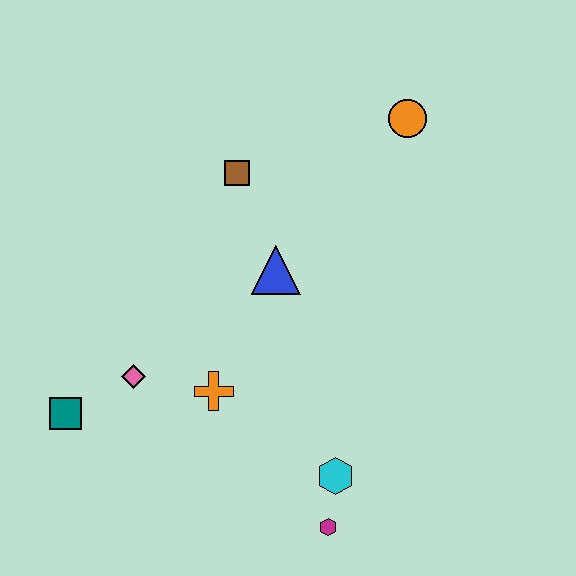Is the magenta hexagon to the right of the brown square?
Yes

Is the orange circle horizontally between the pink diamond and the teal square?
No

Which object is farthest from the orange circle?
The teal square is farthest from the orange circle.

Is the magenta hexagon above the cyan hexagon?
No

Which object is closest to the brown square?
The blue triangle is closest to the brown square.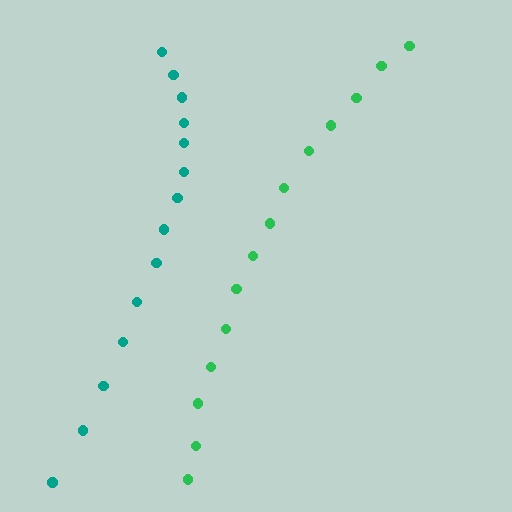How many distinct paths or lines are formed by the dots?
There are 2 distinct paths.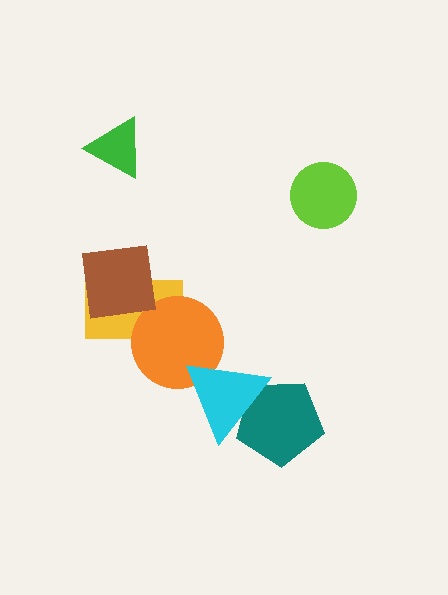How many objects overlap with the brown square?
1 object overlaps with the brown square.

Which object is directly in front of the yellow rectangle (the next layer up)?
The orange circle is directly in front of the yellow rectangle.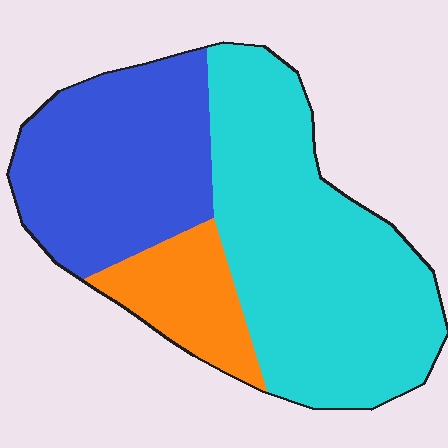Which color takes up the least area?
Orange, at roughly 15%.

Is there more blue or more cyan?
Cyan.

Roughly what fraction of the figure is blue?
Blue covers about 35% of the figure.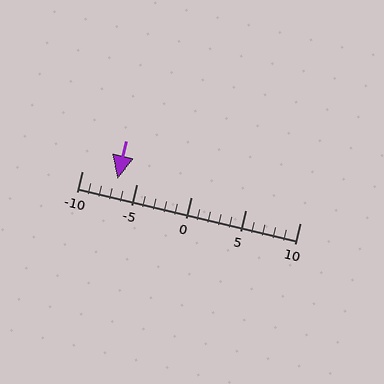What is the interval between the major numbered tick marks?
The major tick marks are spaced 5 units apart.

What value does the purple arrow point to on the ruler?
The purple arrow points to approximately -7.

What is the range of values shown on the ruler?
The ruler shows values from -10 to 10.